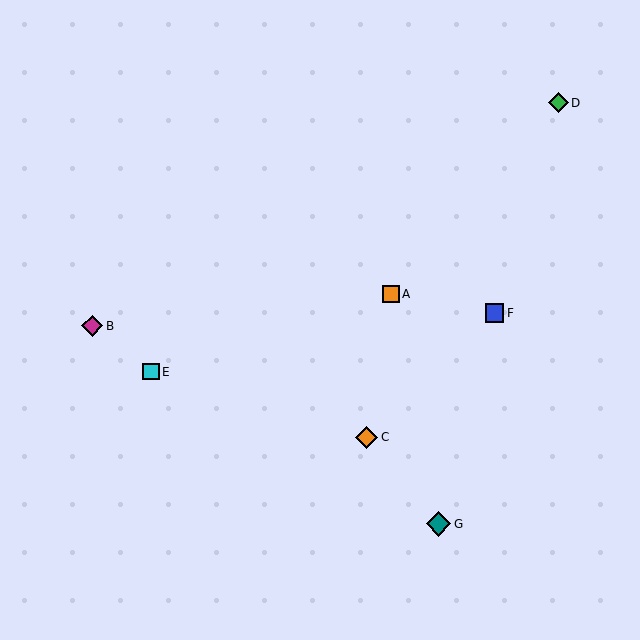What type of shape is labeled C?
Shape C is an orange diamond.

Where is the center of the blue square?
The center of the blue square is at (495, 313).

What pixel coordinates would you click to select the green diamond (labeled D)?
Click at (559, 103) to select the green diamond D.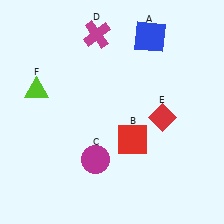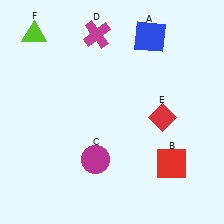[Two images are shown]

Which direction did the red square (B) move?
The red square (B) moved right.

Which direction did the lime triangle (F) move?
The lime triangle (F) moved up.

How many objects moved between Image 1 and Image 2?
2 objects moved between the two images.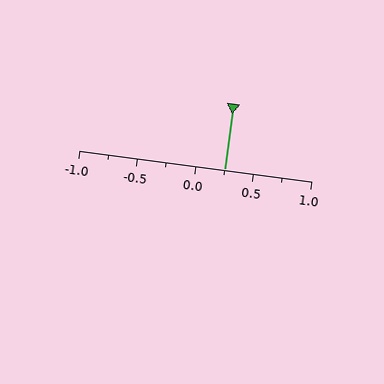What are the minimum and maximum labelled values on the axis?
The axis runs from -1.0 to 1.0.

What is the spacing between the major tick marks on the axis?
The major ticks are spaced 0.5 apart.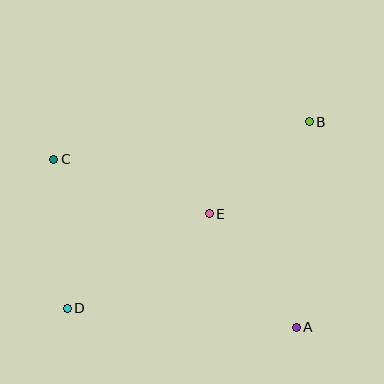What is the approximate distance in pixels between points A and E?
The distance between A and E is approximately 143 pixels.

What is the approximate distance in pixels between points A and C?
The distance between A and C is approximately 295 pixels.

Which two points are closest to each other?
Points B and E are closest to each other.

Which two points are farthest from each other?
Points B and D are farthest from each other.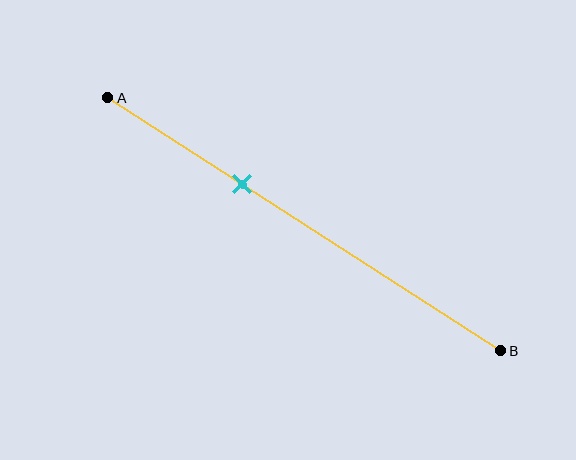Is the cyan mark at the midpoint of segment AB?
No, the mark is at about 35% from A, not at the 50% midpoint.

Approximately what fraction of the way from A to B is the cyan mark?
The cyan mark is approximately 35% of the way from A to B.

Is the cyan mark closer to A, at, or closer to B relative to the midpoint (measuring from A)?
The cyan mark is closer to point A than the midpoint of segment AB.